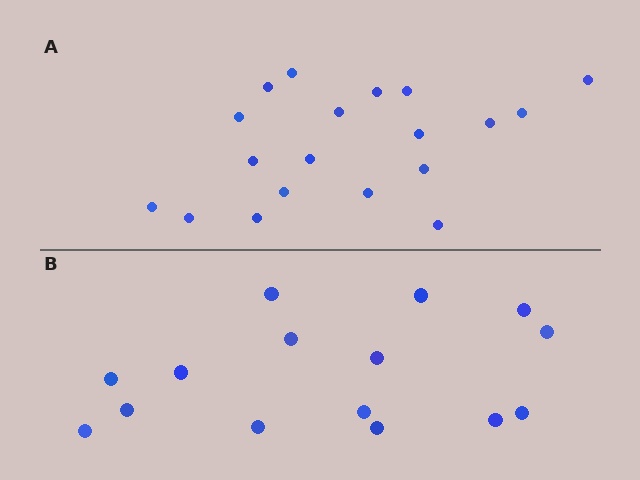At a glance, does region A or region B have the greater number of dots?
Region A (the top region) has more dots.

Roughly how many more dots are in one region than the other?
Region A has about 4 more dots than region B.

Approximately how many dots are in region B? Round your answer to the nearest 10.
About 20 dots. (The exact count is 15, which rounds to 20.)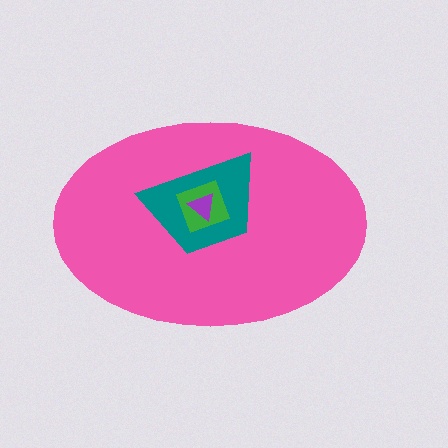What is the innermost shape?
The purple triangle.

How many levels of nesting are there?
4.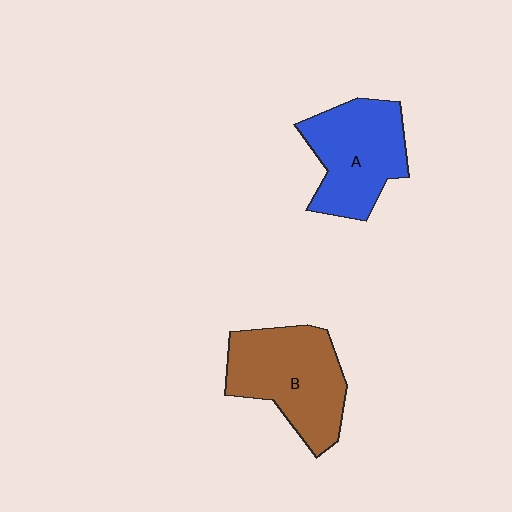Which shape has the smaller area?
Shape A (blue).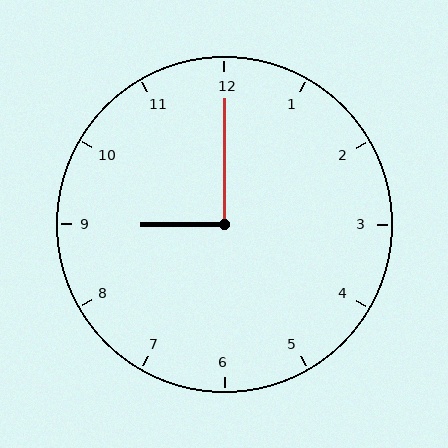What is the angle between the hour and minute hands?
Approximately 90 degrees.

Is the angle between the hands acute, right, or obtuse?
It is right.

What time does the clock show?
9:00.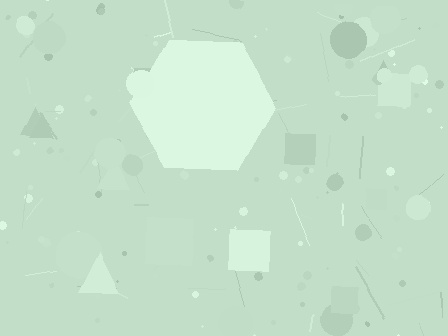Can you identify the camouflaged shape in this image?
The camouflaged shape is a hexagon.